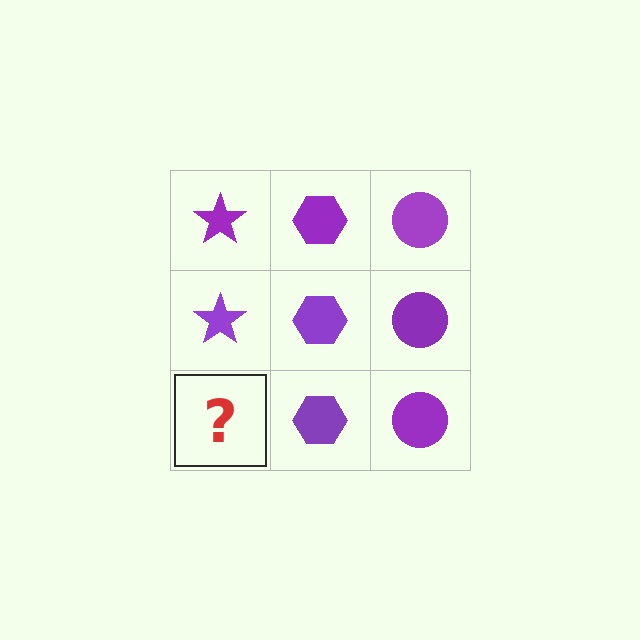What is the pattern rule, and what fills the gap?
The rule is that each column has a consistent shape. The gap should be filled with a purple star.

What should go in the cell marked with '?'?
The missing cell should contain a purple star.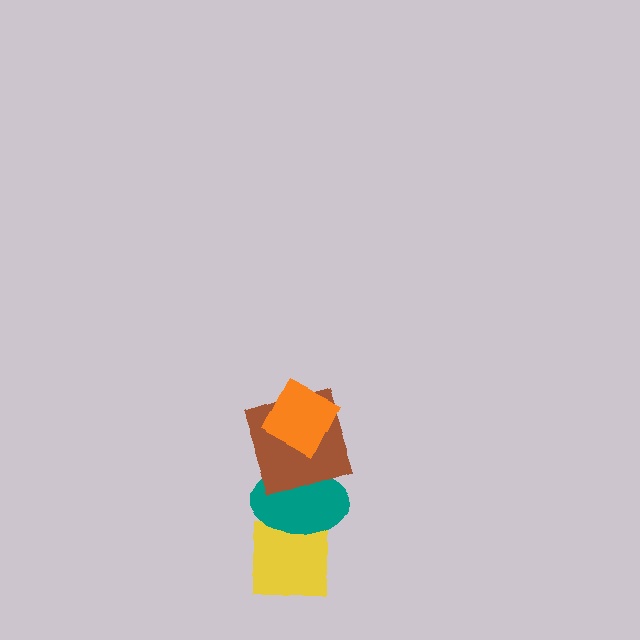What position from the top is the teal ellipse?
The teal ellipse is 3rd from the top.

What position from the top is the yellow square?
The yellow square is 4th from the top.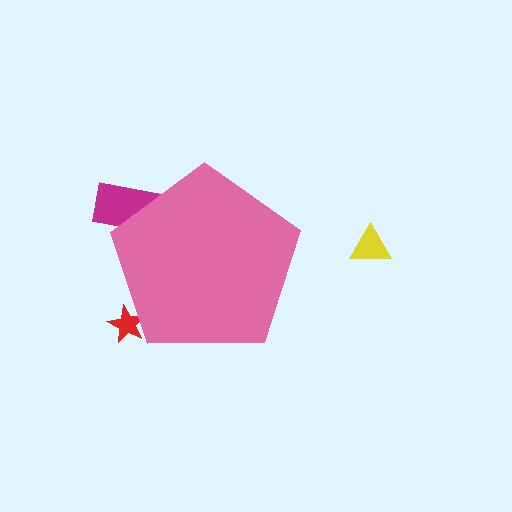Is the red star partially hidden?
Yes, the red star is partially hidden behind the pink pentagon.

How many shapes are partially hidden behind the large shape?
2 shapes are partially hidden.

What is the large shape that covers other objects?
A pink pentagon.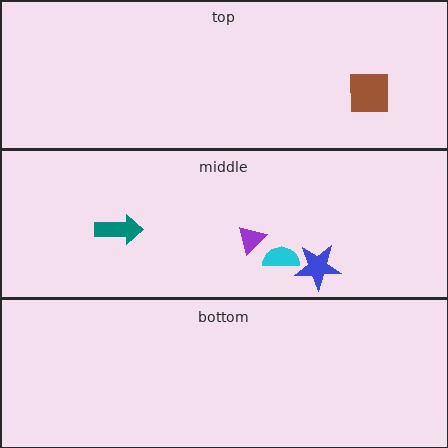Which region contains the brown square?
The top region.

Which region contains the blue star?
The middle region.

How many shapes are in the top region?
1.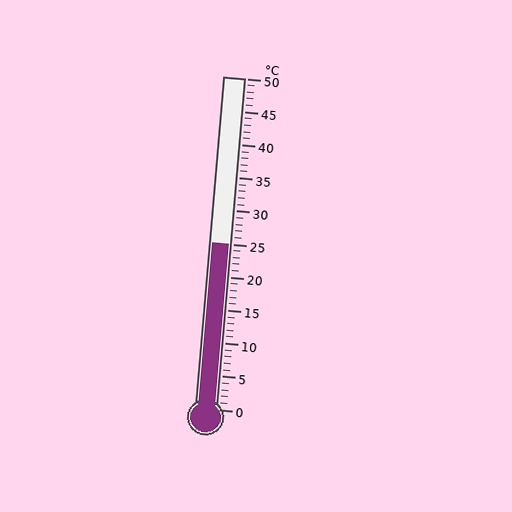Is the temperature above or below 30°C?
The temperature is below 30°C.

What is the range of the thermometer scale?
The thermometer scale ranges from 0°C to 50°C.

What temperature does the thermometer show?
The thermometer shows approximately 25°C.